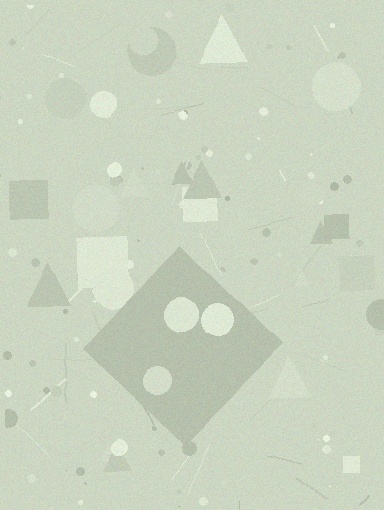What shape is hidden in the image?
A diamond is hidden in the image.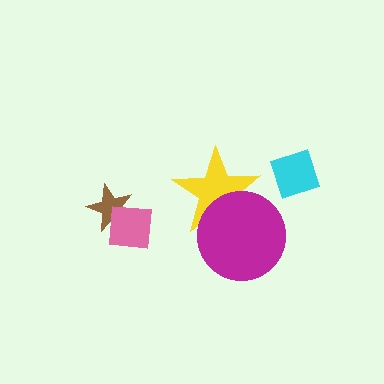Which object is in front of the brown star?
The pink square is in front of the brown star.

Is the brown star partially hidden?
Yes, it is partially covered by another shape.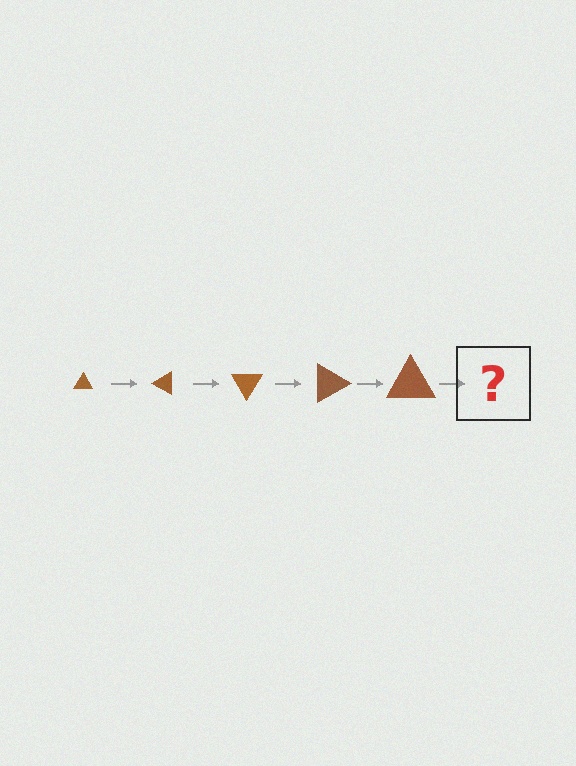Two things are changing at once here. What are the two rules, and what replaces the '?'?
The two rules are that the triangle grows larger each step and it rotates 30 degrees each step. The '?' should be a triangle, larger than the previous one and rotated 150 degrees from the start.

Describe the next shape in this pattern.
It should be a triangle, larger than the previous one and rotated 150 degrees from the start.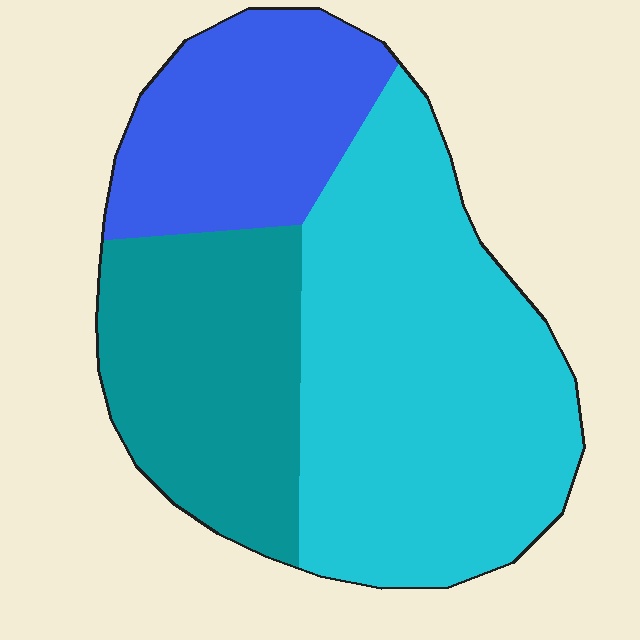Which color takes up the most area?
Cyan, at roughly 50%.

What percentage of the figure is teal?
Teal takes up between a quarter and a half of the figure.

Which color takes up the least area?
Blue, at roughly 25%.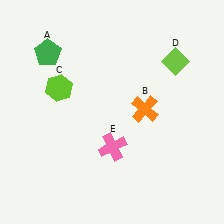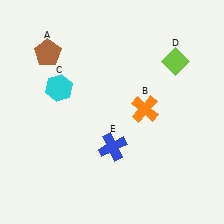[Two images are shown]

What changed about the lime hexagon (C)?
In Image 1, C is lime. In Image 2, it changed to cyan.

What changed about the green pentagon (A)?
In Image 1, A is green. In Image 2, it changed to brown.